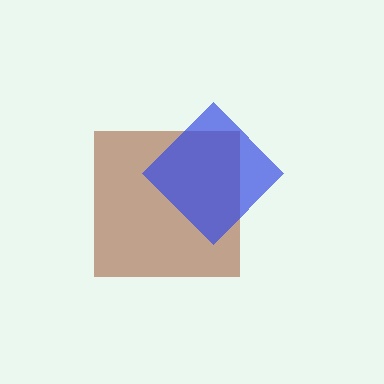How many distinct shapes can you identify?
There are 2 distinct shapes: a brown square, a blue diamond.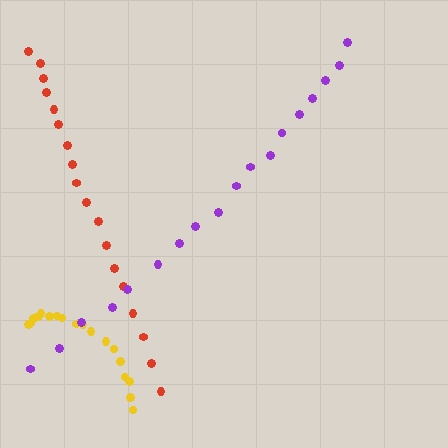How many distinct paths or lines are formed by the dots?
There are 3 distinct paths.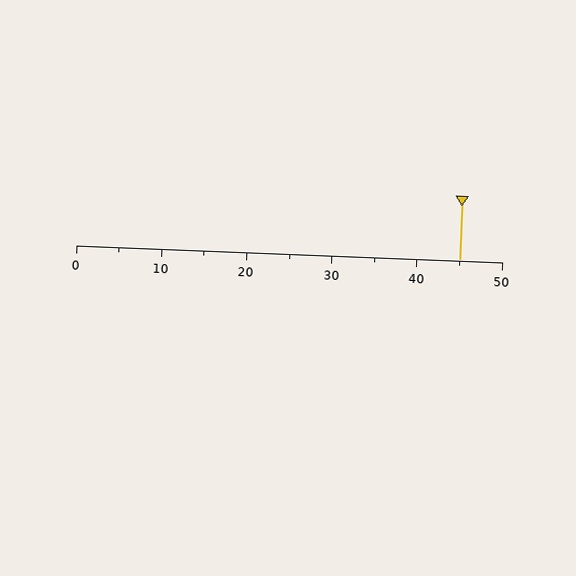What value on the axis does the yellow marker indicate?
The marker indicates approximately 45.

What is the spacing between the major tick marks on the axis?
The major ticks are spaced 10 apart.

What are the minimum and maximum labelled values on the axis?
The axis runs from 0 to 50.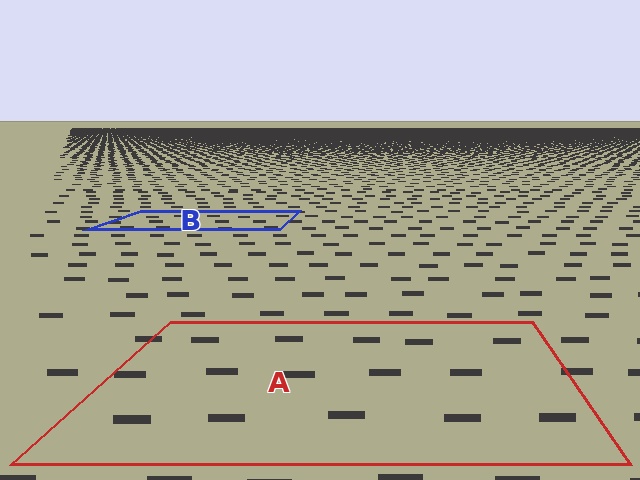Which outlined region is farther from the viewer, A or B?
Region B is farther from the viewer — the texture elements inside it appear smaller and more densely packed.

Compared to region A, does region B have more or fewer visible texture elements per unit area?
Region B has more texture elements per unit area — they are packed more densely because it is farther away.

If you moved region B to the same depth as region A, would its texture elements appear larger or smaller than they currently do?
They would appear larger. At a closer depth, the same texture elements are projected at a bigger on-screen size.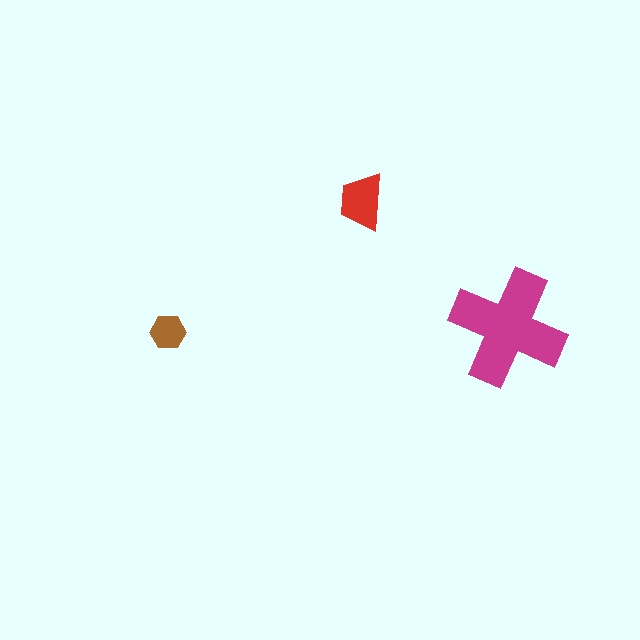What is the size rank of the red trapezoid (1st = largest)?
2nd.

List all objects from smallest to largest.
The brown hexagon, the red trapezoid, the magenta cross.